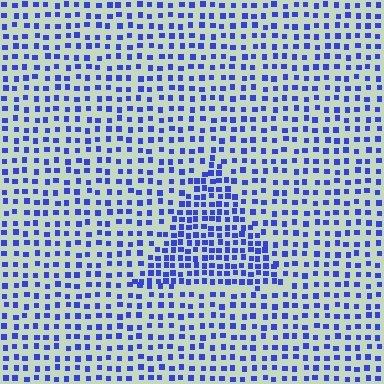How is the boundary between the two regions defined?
The boundary is defined by a change in element density (approximately 1.8x ratio). All elements are the same color, size, and shape.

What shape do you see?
I see a triangle.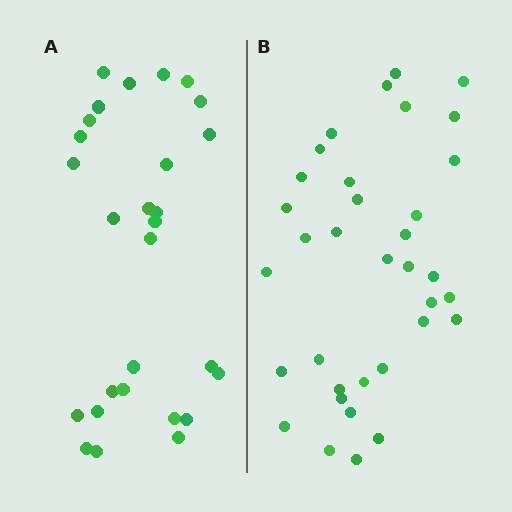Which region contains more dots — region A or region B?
Region B (the right region) has more dots.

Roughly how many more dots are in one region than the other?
Region B has roughly 8 or so more dots than region A.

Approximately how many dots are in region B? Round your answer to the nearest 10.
About 40 dots. (The exact count is 35, which rounds to 40.)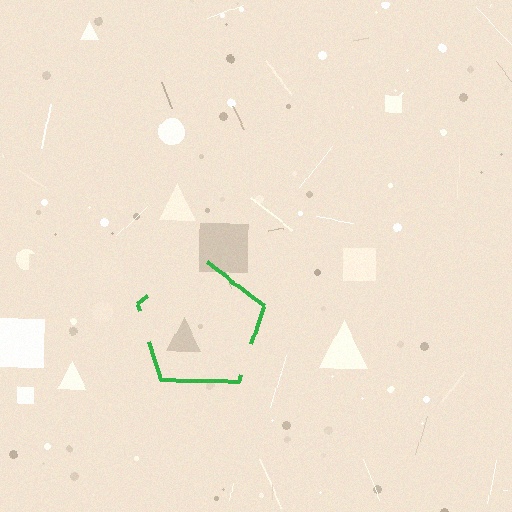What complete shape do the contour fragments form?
The contour fragments form a pentagon.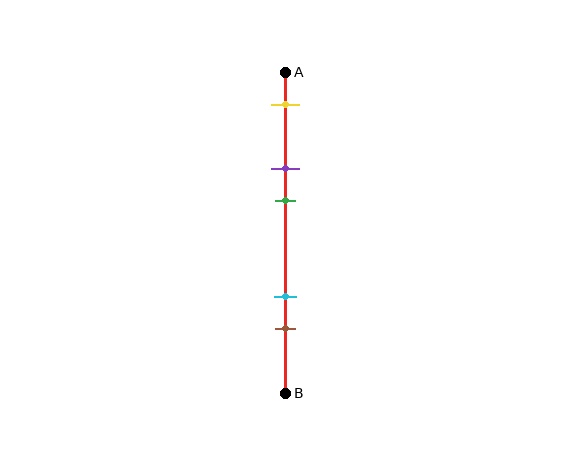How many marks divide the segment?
There are 5 marks dividing the segment.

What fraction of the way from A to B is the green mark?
The green mark is approximately 40% (0.4) of the way from A to B.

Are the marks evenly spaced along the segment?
No, the marks are not evenly spaced.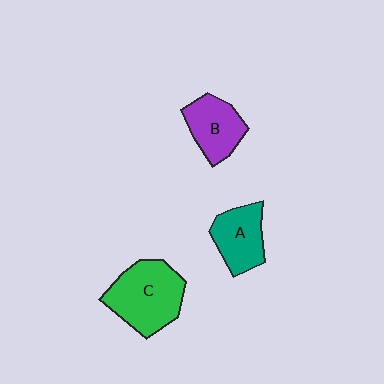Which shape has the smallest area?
Shape A (teal).